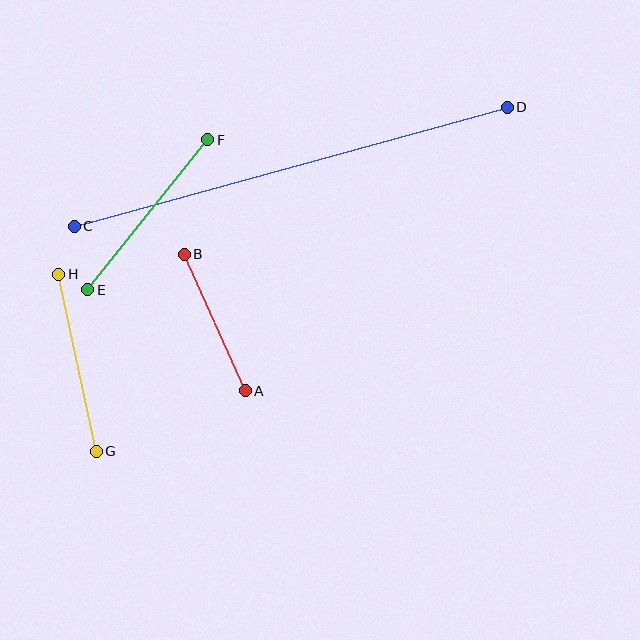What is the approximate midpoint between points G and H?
The midpoint is at approximately (78, 363) pixels.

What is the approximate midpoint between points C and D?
The midpoint is at approximately (291, 167) pixels.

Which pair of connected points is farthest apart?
Points C and D are farthest apart.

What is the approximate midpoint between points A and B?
The midpoint is at approximately (215, 323) pixels.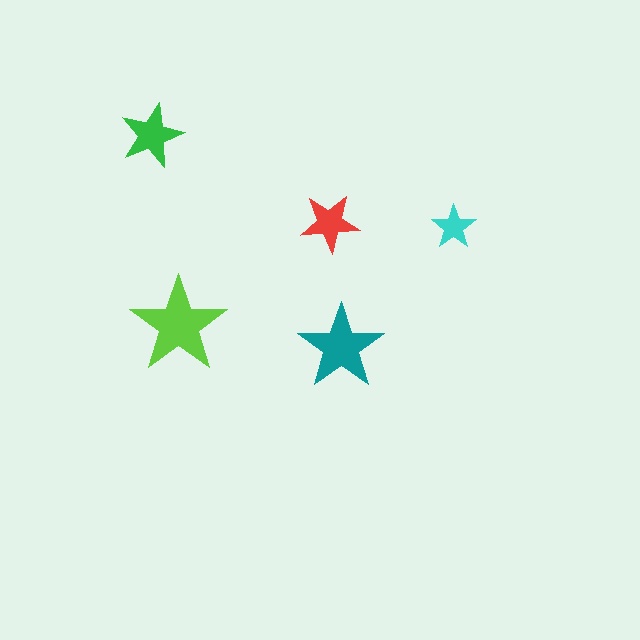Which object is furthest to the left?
The green star is leftmost.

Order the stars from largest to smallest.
the lime one, the teal one, the green one, the red one, the cyan one.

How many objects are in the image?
There are 5 objects in the image.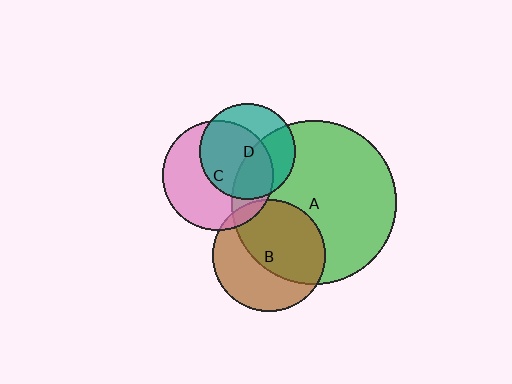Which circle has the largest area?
Circle A (green).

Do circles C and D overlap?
Yes.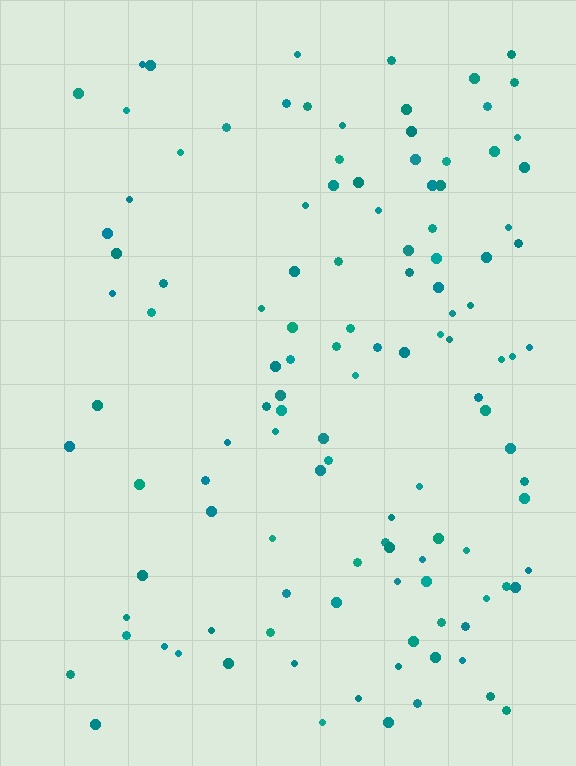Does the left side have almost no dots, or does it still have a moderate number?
Still a moderate number, just noticeably fewer than the right.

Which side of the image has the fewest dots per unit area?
The left.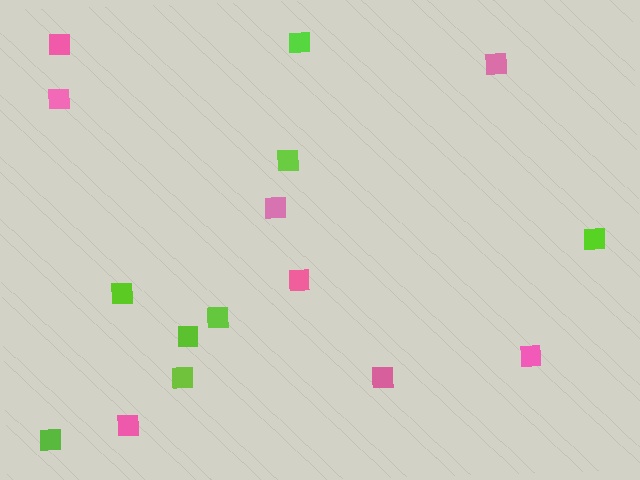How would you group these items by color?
There are 2 groups: one group of pink squares (8) and one group of lime squares (8).